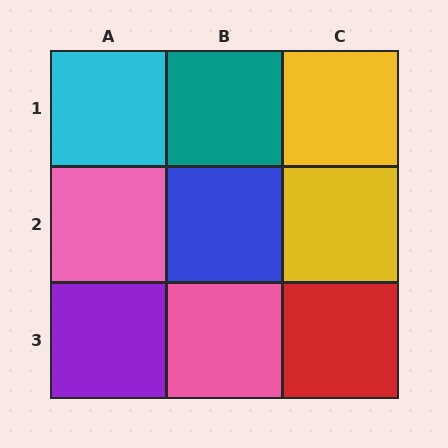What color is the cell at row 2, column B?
Blue.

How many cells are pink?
2 cells are pink.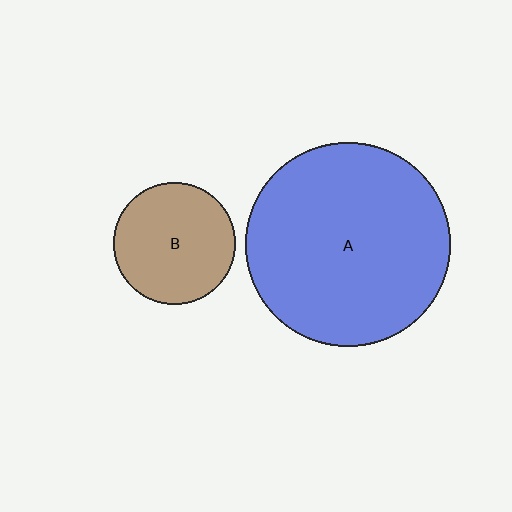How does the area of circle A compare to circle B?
Approximately 2.8 times.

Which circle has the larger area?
Circle A (blue).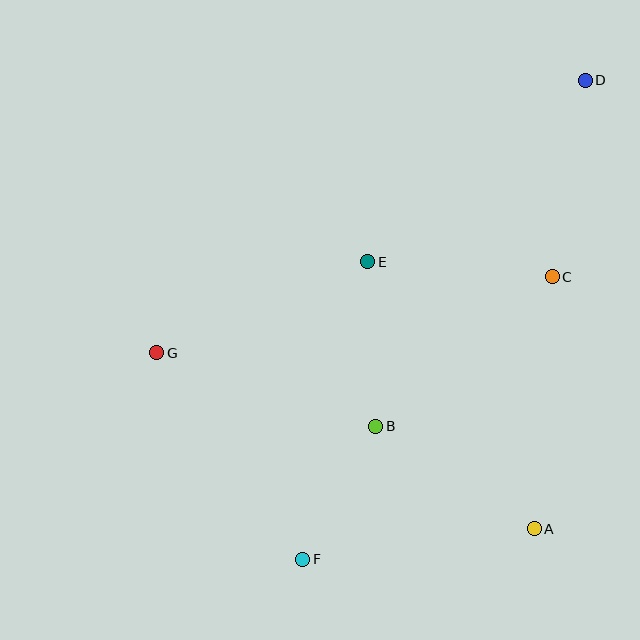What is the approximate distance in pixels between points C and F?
The distance between C and F is approximately 377 pixels.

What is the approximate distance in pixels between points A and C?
The distance between A and C is approximately 253 pixels.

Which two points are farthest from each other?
Points D and F are farthest from each other.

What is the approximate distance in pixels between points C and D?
The distance between C and D is approximately 199 pixels.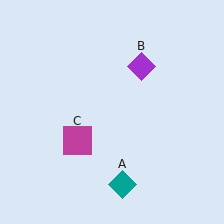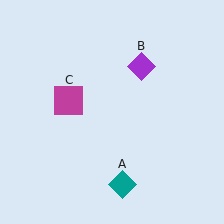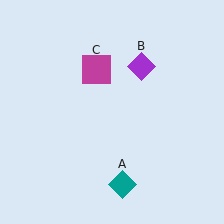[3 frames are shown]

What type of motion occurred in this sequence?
The magenta square (object C) rotated clockwise around the center of the scene.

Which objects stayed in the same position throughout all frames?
Teal diamond (object A) and purple diamond (object B) remained stationary.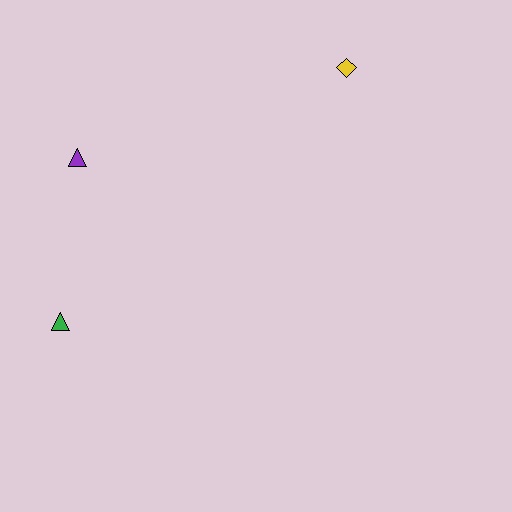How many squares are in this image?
There are no squares.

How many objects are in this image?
There are 3 objects.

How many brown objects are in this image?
There are no brown objects.